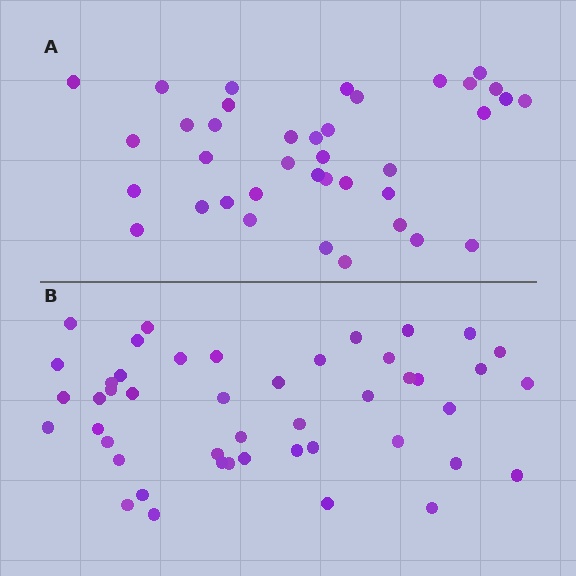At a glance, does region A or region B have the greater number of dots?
Region B (the bottom region) has more dots.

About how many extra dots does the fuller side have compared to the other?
Region B has roughly 8 or so more dots than region A.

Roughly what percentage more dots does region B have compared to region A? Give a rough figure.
About 20% more.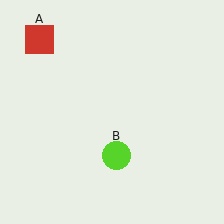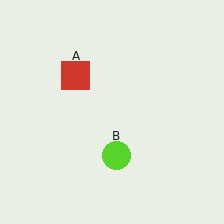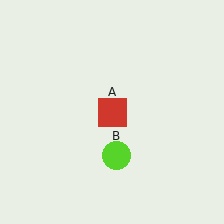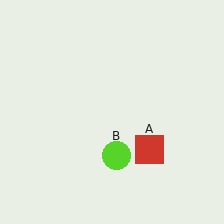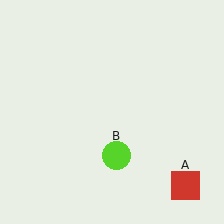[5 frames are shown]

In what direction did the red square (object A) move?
The red square (object A) moved down and to the right.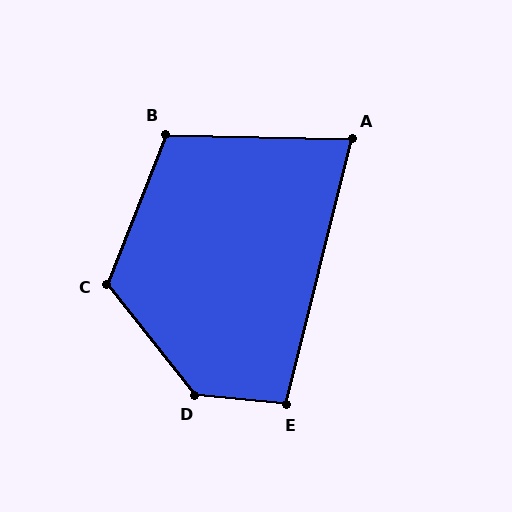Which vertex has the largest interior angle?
D, at approximately 135 degrees.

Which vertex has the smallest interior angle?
A, at approximately 78 degrees.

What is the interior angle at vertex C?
Approximately 120 degrees (obtuse).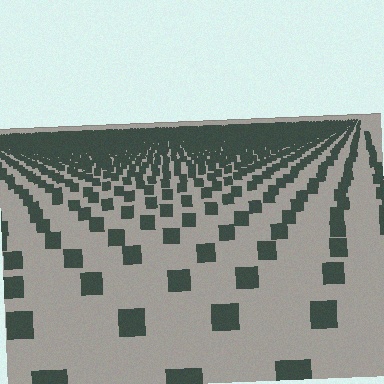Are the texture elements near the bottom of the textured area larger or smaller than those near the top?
Larger. Near the bottom, elements are closer to the viewer and appear at a bigger on-screen size.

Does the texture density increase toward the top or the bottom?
Density increases toward the top.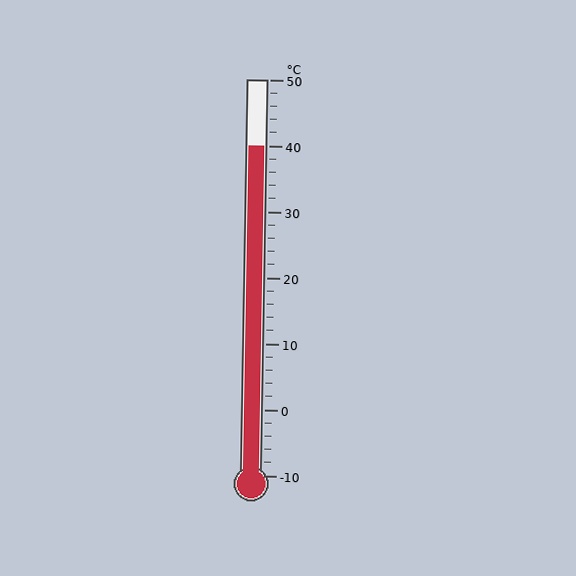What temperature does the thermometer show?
The thermometer shows approximately 40°C.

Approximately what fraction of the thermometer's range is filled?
The thermometer is filled to approximately 85% of its range.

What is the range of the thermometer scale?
The thermometer scale ranges from -10°C to 50°C.